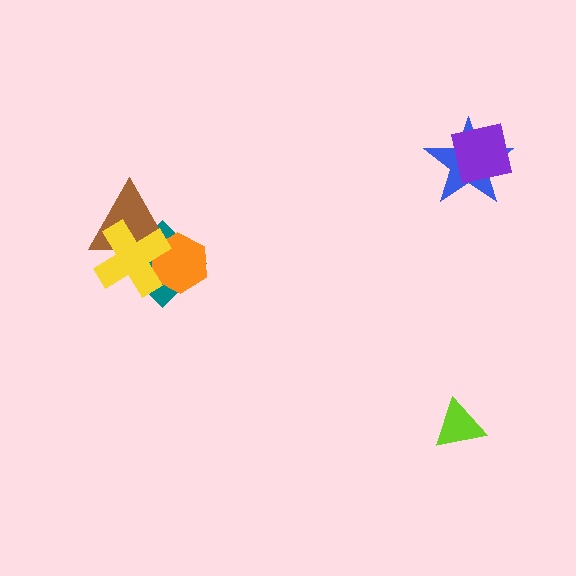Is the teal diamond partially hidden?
Yes, it is partially covered by another shape.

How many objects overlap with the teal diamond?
3 objects overlap with the teal diamond.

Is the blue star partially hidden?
Yes, it is partially covered by another shape.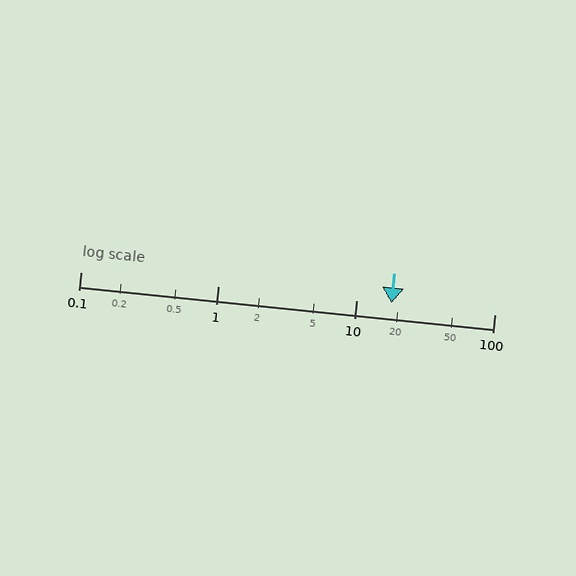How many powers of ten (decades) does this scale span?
The scale spans 3 decades, from 0.1 to 100.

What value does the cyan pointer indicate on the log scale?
The pointer indicates approximately 18.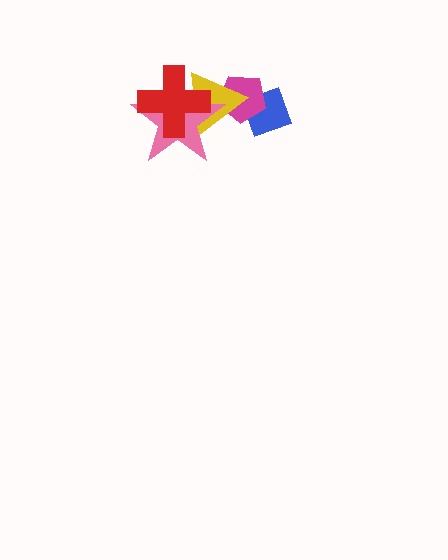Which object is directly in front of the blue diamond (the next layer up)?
The magenta pentagon is directly in front of the blue diamond.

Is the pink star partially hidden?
Yes, it is partially covered by another shape.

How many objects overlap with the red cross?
2 objects overlap with the red cross.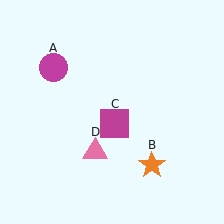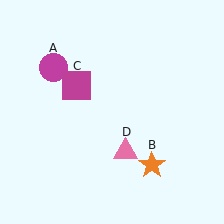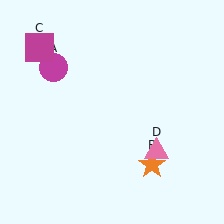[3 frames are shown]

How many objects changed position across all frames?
2 objects changed position: magenta square (object C), pink triangle (object D).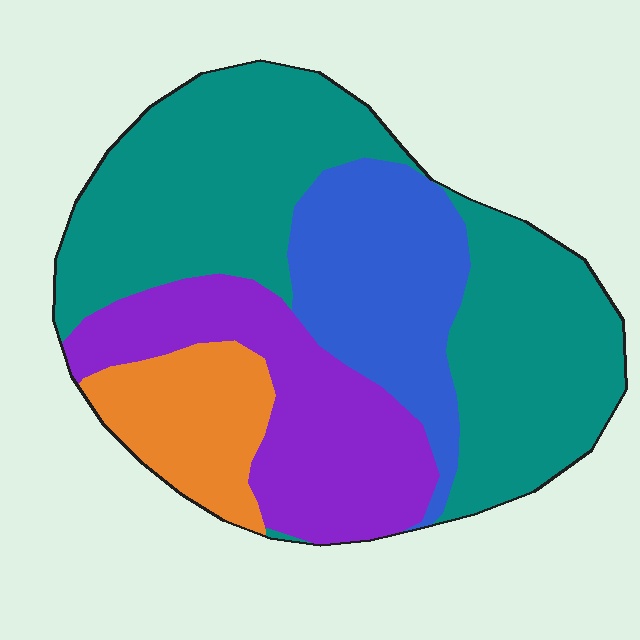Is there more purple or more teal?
Teal.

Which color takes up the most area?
Teal, at roughly 45%.